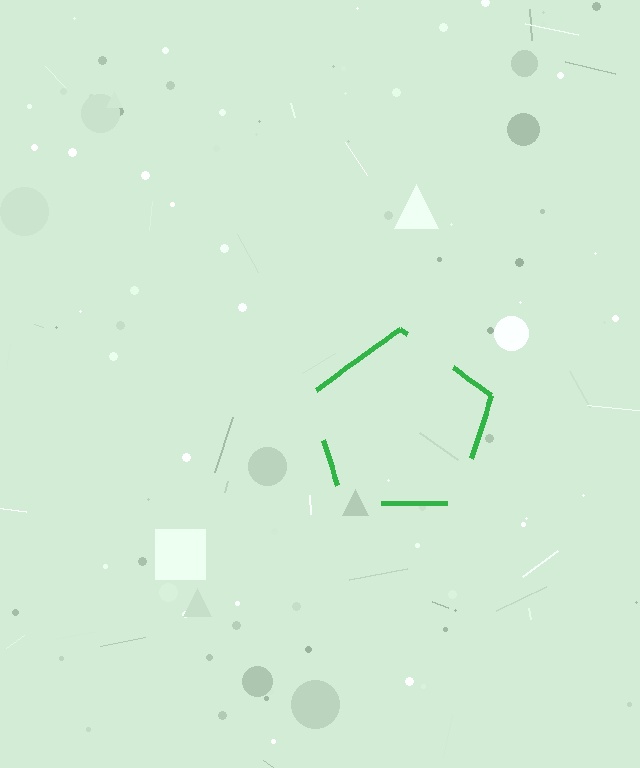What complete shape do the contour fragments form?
The contour fragments form a pentagon.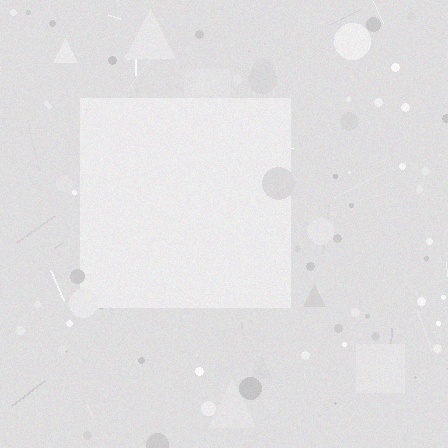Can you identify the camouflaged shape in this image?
The camouflaged shape is a square.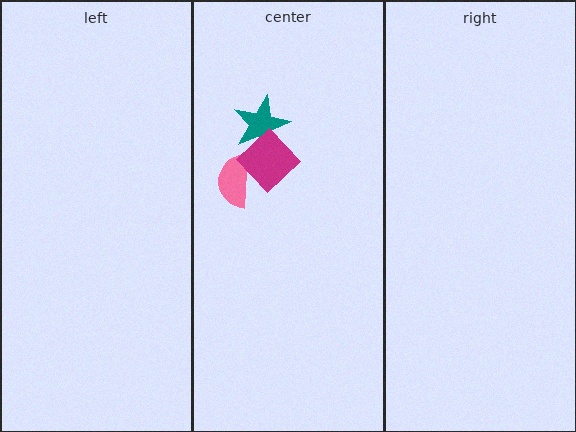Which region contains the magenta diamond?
The center region.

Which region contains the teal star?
The center region.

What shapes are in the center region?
The pink semicircle, the teal star, the magenta diamond.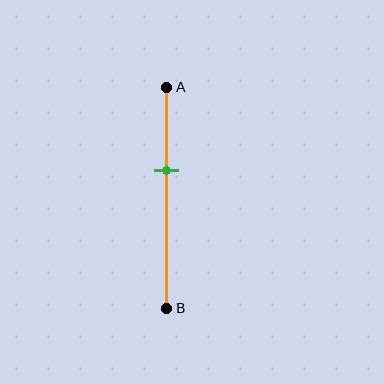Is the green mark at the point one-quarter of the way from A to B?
No, the mark is at about 40% from A, not at the 25% one-quarter point.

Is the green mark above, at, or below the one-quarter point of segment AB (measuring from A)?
The green mark is below the one-quarter point of segment AB.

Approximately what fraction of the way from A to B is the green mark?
The green mark is approximately 40% of the way from A to B.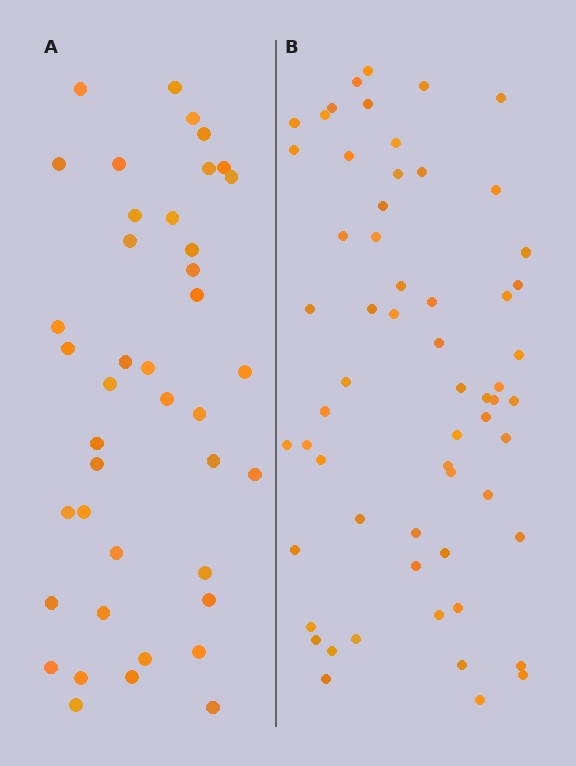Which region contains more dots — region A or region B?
Region B (the right region) has more dots.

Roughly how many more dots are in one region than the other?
Region B has approximately 20 more dots than region A.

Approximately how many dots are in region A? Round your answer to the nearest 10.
About 40 dots. (The exact count is 41, which rounds to 40.)